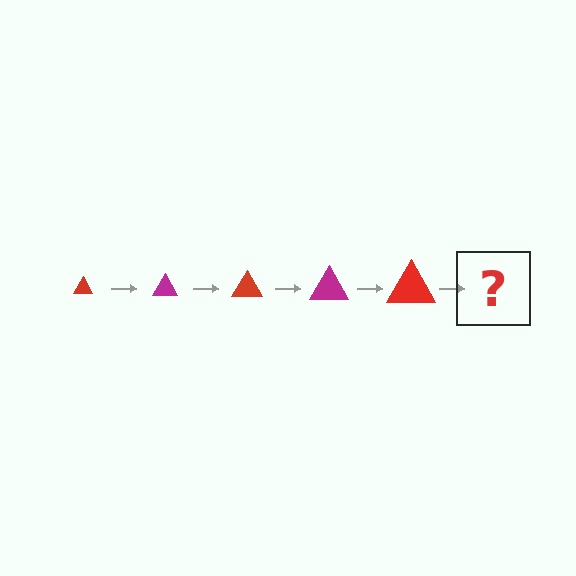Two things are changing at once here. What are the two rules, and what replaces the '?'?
The two rules are that the triangle grows larger each step and the color cycles through red and magenta. The '?' should be a magenta triangle, larger than the previous one.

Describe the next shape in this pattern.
It should be a magenta triangle, larger than the previous one.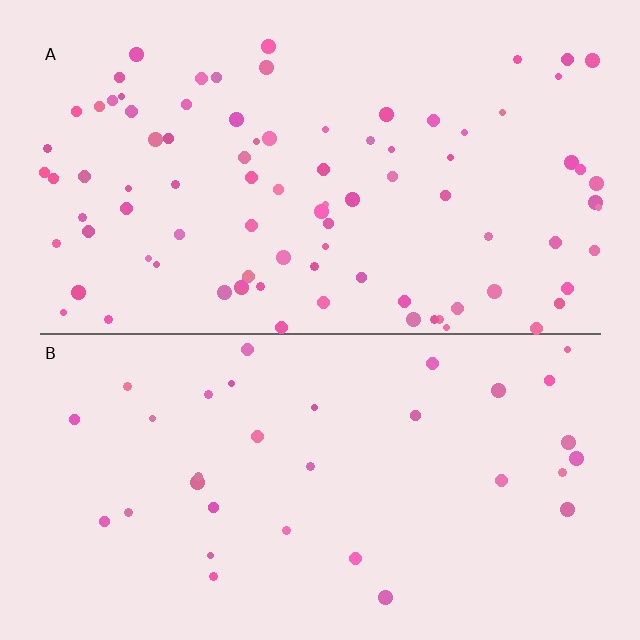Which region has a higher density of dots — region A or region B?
A (the top).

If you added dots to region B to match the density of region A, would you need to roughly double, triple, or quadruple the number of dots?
Approximately triple.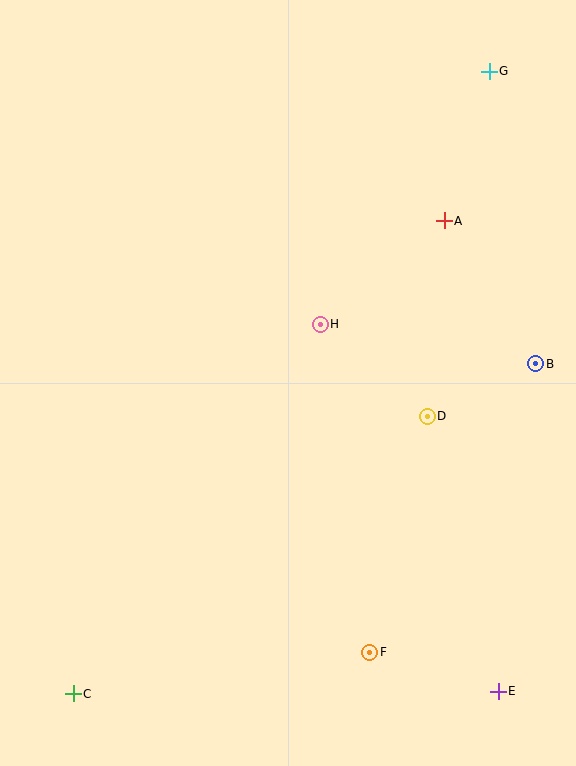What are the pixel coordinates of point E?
Point E is at (498, 691).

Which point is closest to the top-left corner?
Point H is closest to the top-left corner.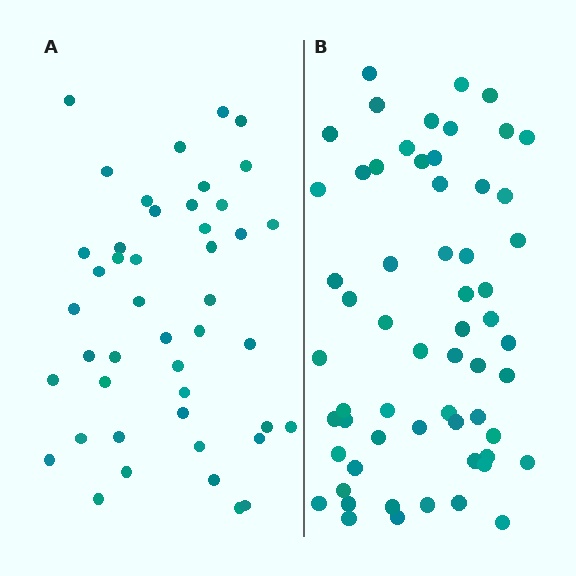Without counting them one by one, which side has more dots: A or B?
Region B (the right region) has more dots.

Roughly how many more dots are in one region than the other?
Region B has approximately 15 more dots than region A.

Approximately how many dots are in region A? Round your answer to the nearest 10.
About 40 dots. (The exact count is 45, which rounds to 40.)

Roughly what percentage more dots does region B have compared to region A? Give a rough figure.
About 35% more.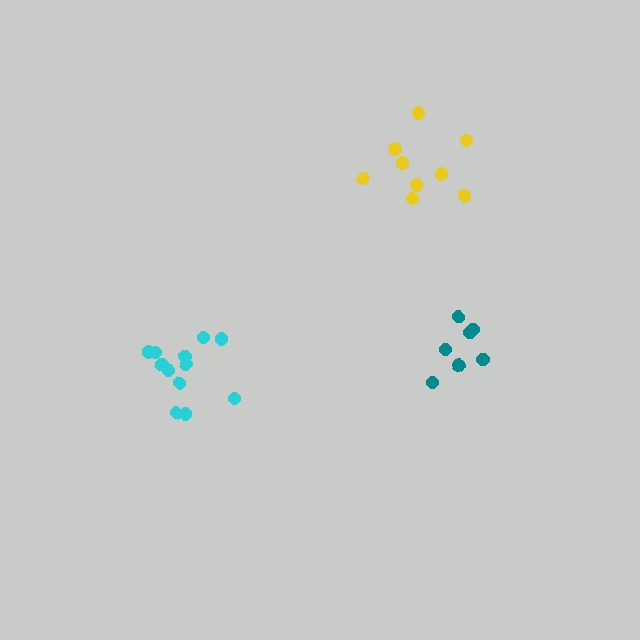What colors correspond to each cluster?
The clusters are colored: teal, cyan, yellow.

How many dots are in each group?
Group 1: 7 dots, Group 2: 12 dots, Group 3: 9 dots (28 total).